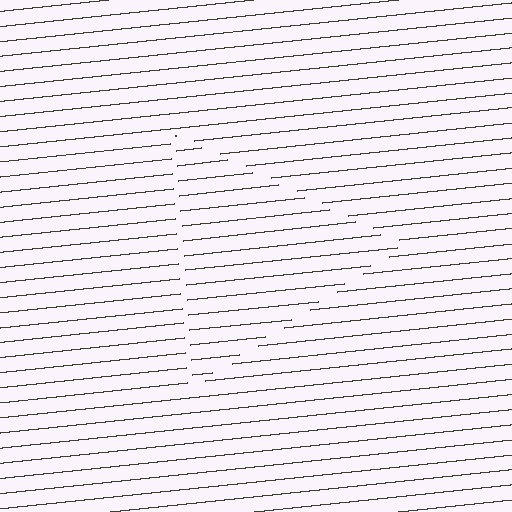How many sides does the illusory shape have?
3 sides — the line-ends trace a triangle.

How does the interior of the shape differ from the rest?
The interior of the shape contains the same grating, shifted by half a period — the contour is defined by the phase discontinuity where line-ends from the inner and outer gratings abut.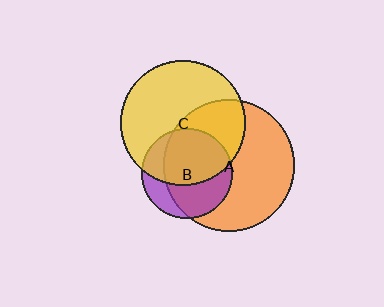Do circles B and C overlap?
Yes.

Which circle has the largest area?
Circle A (orange).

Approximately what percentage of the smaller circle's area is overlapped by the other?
Approximately 60%.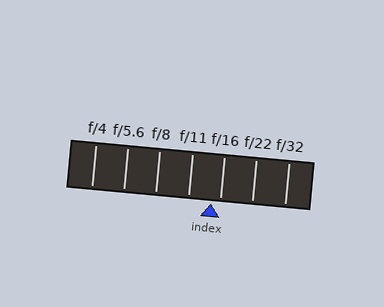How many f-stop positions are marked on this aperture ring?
There are 7 f-stop positions marked.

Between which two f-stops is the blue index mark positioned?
The index mark is between f/11 and f/16.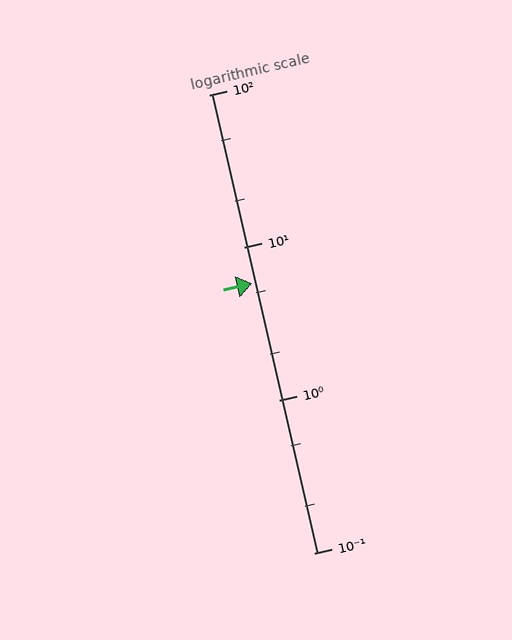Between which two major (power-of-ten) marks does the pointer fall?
The pointer is between 1 and 10.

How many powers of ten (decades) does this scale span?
The scale spans 3 decades, from 0.1 to 100.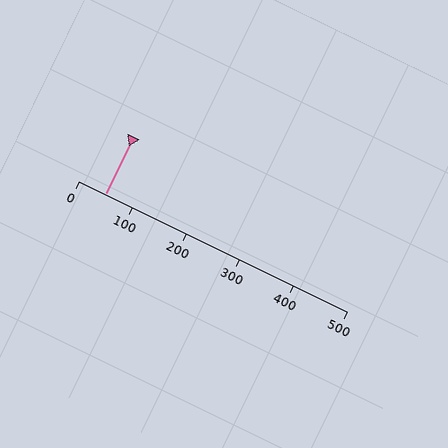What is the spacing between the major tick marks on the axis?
The major ticks are spaced 100 apart.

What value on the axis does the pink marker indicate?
The marker indicates approximately 50.